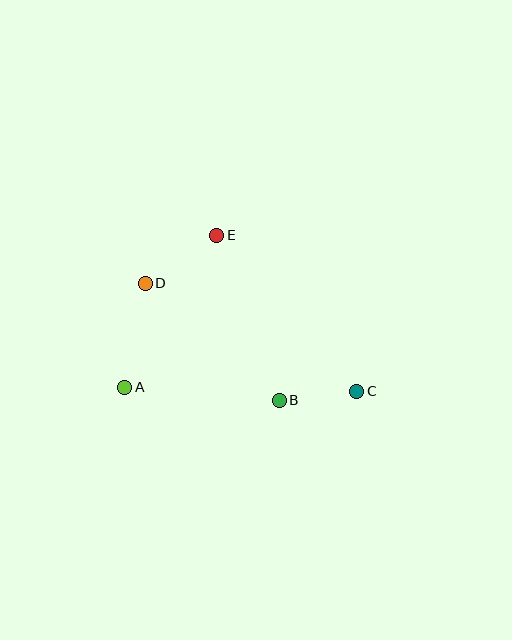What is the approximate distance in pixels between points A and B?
The distance between A and B is approximately 155 pixels.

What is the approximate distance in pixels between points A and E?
The distance between A and E is approximately 177 pixels.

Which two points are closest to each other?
Points B and C are closest to each other.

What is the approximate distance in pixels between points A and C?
The distance between A and C is approximately 232 pixels.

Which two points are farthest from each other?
Points C and D are farthest from each other.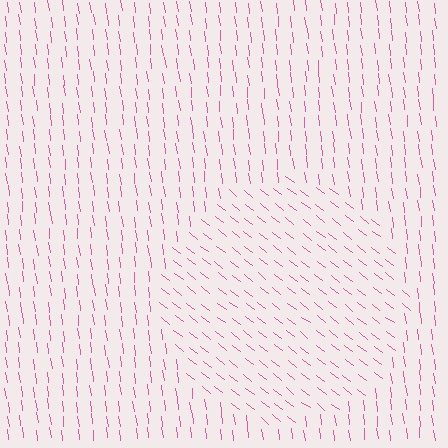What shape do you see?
I see a circle.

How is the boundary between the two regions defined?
The boundary is defined purely by a change in line orientation (approximately 45 degrees difference). All lines are the same color and thickness.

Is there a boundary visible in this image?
Yes, there is a texture boundary formed by a change in line orientation.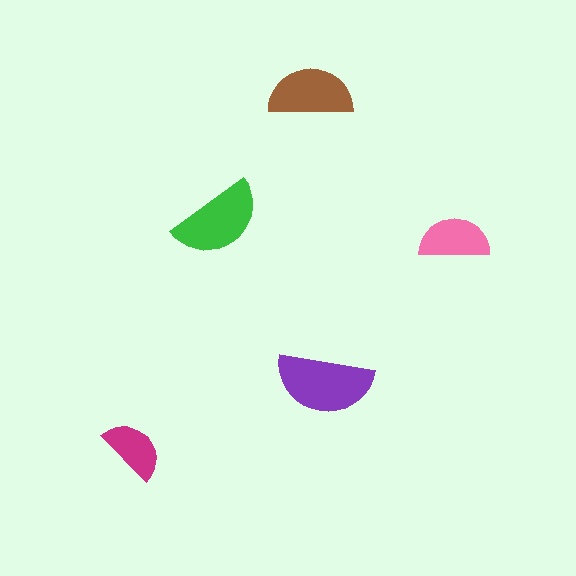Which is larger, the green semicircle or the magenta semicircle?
The green one.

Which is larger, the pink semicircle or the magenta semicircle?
The pink one.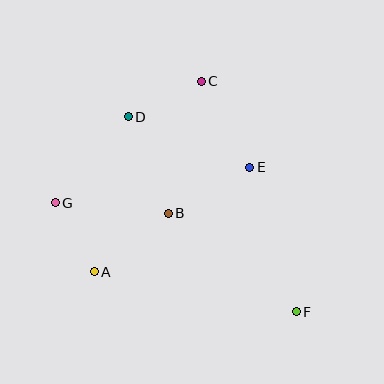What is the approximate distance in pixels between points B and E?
The distance between B and E is approximately 93 pixels.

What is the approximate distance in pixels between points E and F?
The distance between E and F is approximately 152 pixels.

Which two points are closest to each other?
Points A and G are closest to each other.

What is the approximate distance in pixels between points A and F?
The distance between A and F is approximately 206 pixels.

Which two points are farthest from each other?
Points F and G are farthest from each other.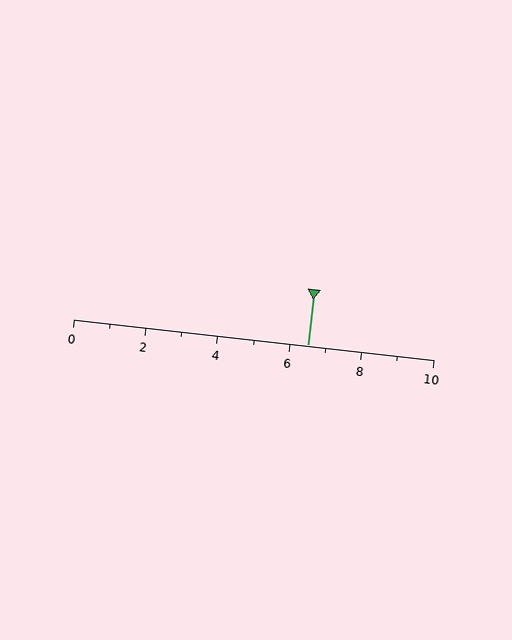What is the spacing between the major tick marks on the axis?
The major ticks are spaced 2 apart.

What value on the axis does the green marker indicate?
The marker indicates approximately 6.5.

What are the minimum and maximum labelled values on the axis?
The axis runs from 0 to 10.